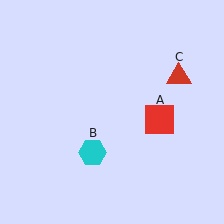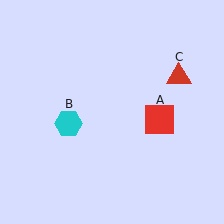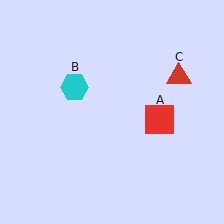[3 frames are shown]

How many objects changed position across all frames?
1 object changed position: cyan hexagon (object B).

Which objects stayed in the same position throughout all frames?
Red square (object A) and red triangle (object C) remained stationary.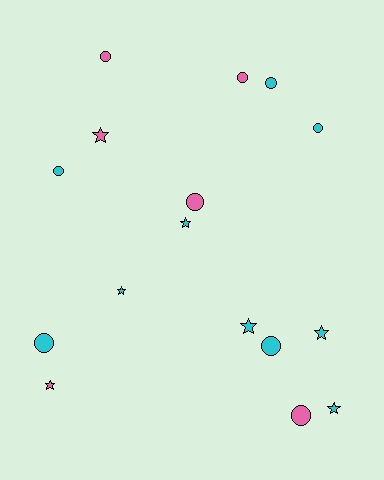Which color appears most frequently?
Cyan, with 10 objects.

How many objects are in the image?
There are 16 objects.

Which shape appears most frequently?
Circle, with 9 objects.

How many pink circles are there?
There are 4 pink circles.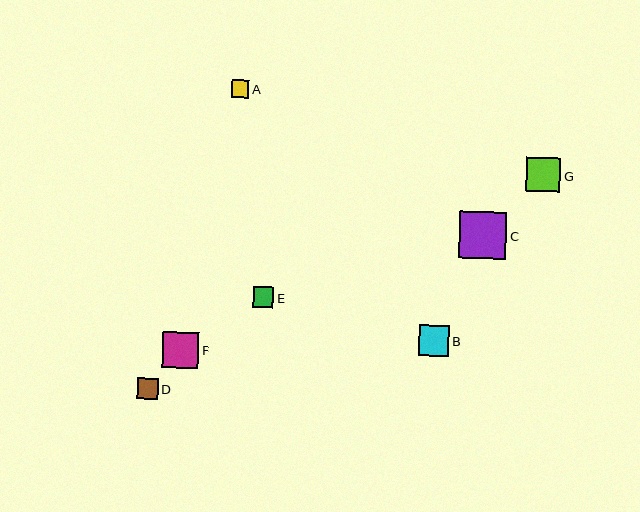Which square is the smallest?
Square A is the smallest with a size of approximately 17 pixels.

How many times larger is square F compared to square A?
Square F is approximately 2.1 times the size of square A.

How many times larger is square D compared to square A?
Square D is approximately 1.2 times the size of square A.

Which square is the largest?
Square C is the largest with a size of approximately 48 pixels.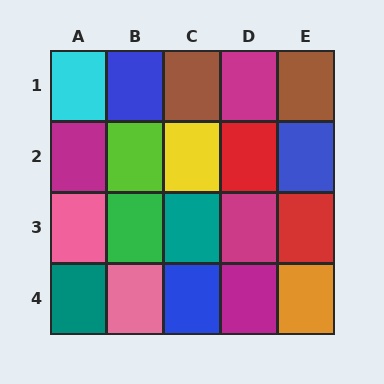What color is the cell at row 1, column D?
Magenta.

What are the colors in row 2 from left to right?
Magenta, lime, yellow, red, blue.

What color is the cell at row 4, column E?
Orange.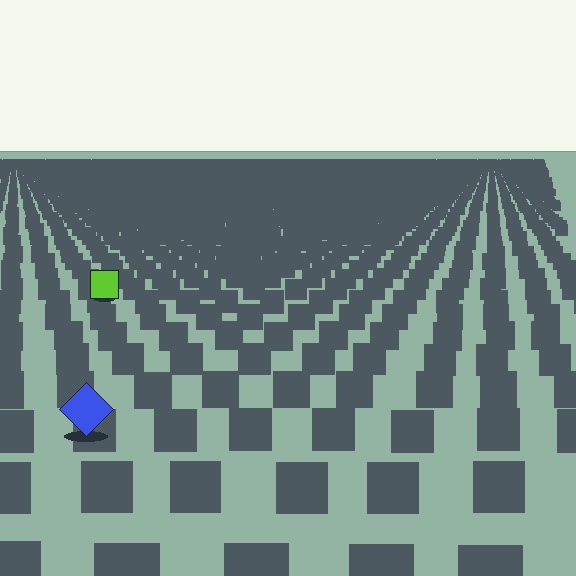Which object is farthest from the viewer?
The lime square is farthest from the viewer. It appears smaller and the ground texture around it is denser.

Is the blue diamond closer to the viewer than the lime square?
Yes. The blue diamond is closer — you can tell from the texture gradient: the ground texture is coarser near it.